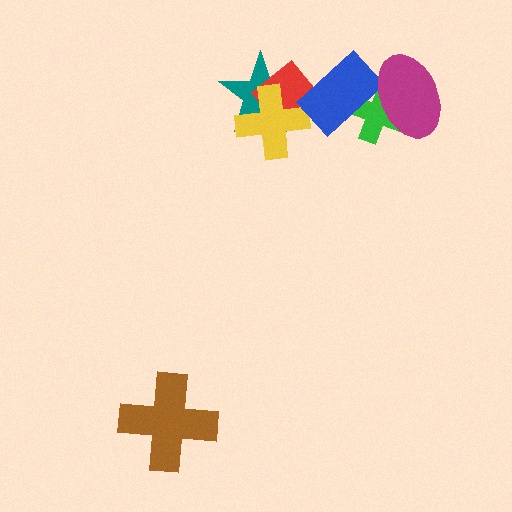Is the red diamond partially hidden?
Yes, it is partially covered by another shape.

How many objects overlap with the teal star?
2 objects overlap with the teal star.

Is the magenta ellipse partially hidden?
No, no other shape covers it.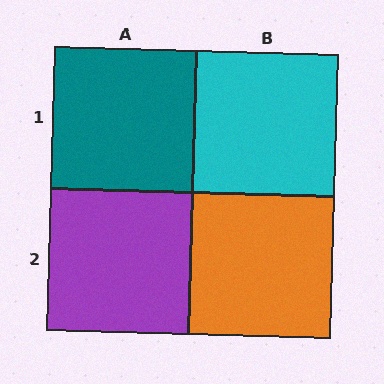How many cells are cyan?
1 cell is cyan.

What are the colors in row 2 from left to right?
Purple, orange.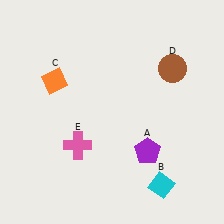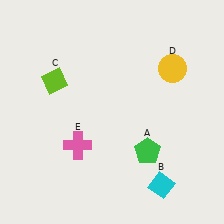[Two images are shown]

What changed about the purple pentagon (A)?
In Image 1, A is purple. In Image 2, it changed to green.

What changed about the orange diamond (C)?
In Image 1, C is orange. In Image 2, it changed to lime.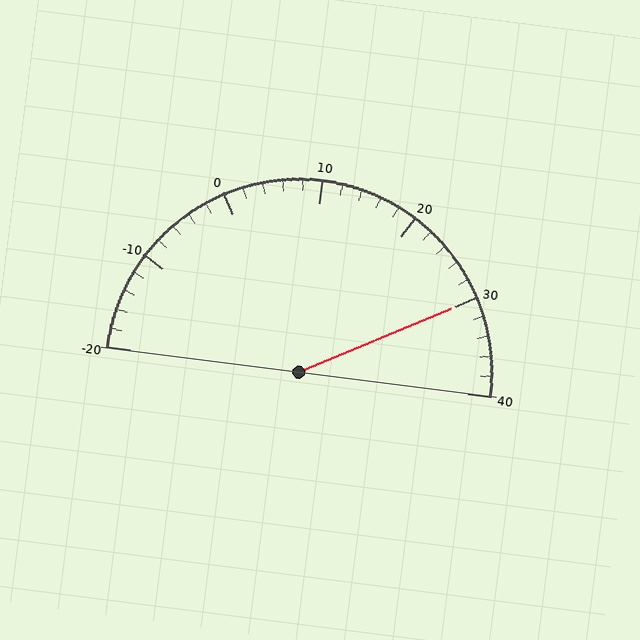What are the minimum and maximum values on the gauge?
The gauge ranges from -20 to 40.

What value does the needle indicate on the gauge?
The needle indicates approximately 30.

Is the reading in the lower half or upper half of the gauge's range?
The reading is in the upper half of the range (-20 to 40).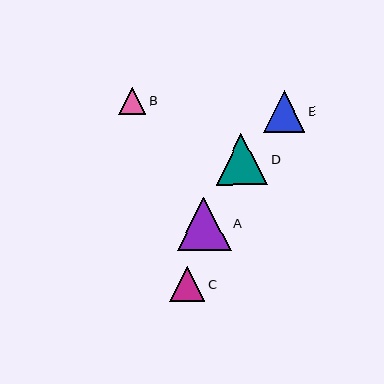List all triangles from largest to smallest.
From largest to smallest: A, D, E, C, B.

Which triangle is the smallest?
Triangle B is the smallest with a size of approximately 27 pixels.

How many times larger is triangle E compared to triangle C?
Triangle E is approximately 1.2 times the size of triangle C.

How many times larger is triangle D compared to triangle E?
Triangle D is approximately 1.3 times the size of triangle E.